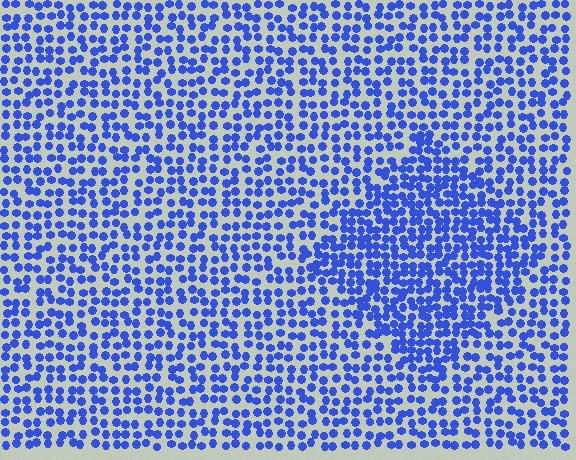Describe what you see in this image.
The image contains small blue elements arranged at two different densities. A diamond-shaped region is visible where the elements are more densely packed than the surrounding area.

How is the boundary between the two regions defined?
The boundary is defined by a change in element density (approximately 1.6x ratio). All elements are the same color, size, and shape.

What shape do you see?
I see a diamond.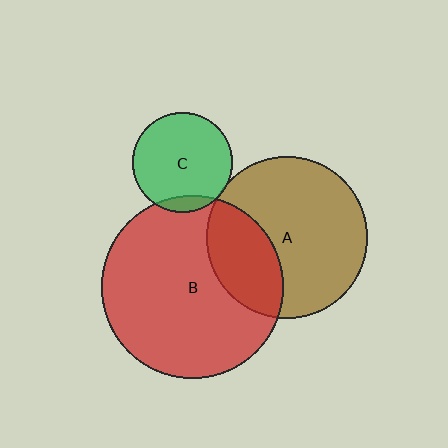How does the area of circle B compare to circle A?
Approximately 1.3 times.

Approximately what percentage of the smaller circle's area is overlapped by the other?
Approximately 30%.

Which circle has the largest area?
Circle B (red).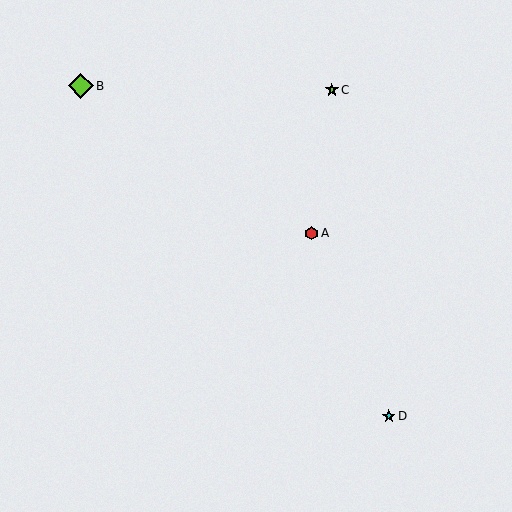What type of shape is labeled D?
Shape D is a cyan star.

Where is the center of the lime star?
The center of the lime star is at (332, 90).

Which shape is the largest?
The lime diamond (labeled B) is the largest.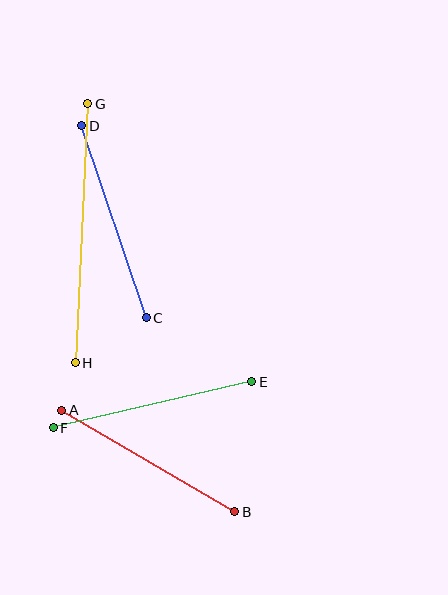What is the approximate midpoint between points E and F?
The midpoint is at approximately (153, 405) pixels.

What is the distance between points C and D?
The distance is approximately 203 pixels.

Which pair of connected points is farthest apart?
Points G and H are farthest apart.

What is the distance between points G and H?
The distance is approximately 259 pixels.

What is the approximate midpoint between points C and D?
The midpoint is at approximately (114, 222) pixels.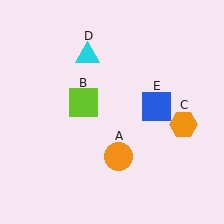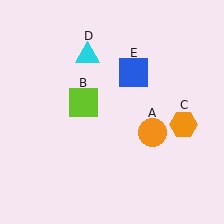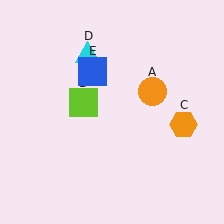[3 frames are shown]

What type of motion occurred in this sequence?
The orange circle (object A), blue square (object E) rotated counterclockwise around the center of the scene.